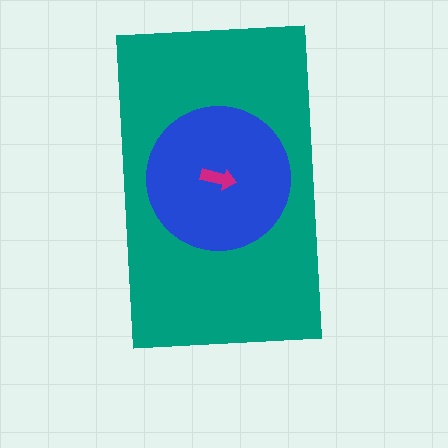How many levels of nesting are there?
3.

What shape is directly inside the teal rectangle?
The blue circle.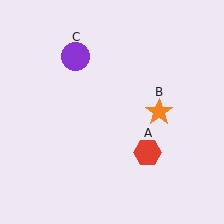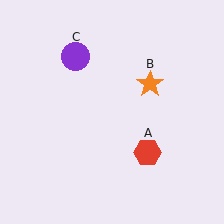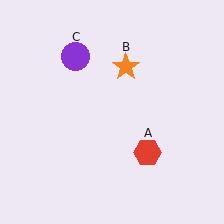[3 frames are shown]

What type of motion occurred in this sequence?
The orange star (object B) rotated counterclockwise around the center of the scene.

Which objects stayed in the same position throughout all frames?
Red hexagon (object A) and purple circle (object C) remained stationary.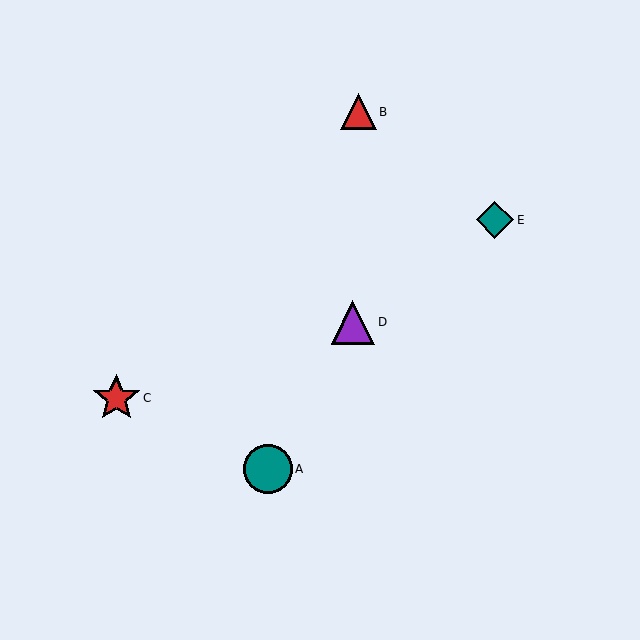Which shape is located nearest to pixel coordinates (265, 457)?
The teal circle (labeled A) at (268, 469) is nearest to that location.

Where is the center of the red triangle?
The center of the red triangle is at (358, 112).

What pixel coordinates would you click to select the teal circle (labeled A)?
Click at (268, 469) to select the teal circle A.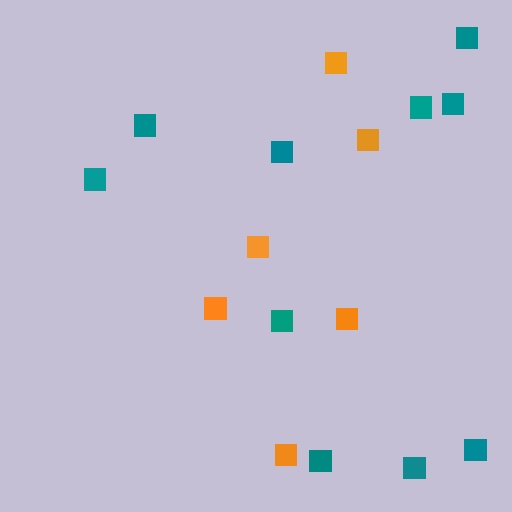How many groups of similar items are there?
There are 2 groups: one group of orange squares (6) and one group of teal squares (10).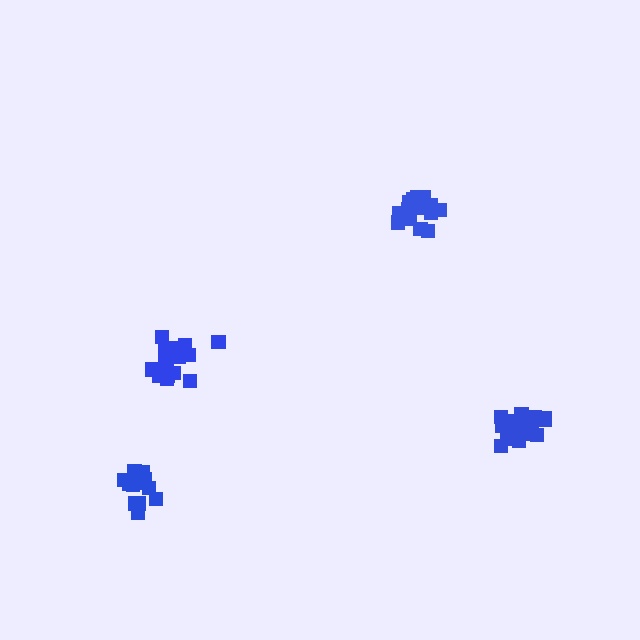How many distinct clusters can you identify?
There are 4 distinct clusters.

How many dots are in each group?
Group 1: 18 dots, Group 2: 18 dots, Group 3: 15 dots, Group 4: 19 dots (70 total).